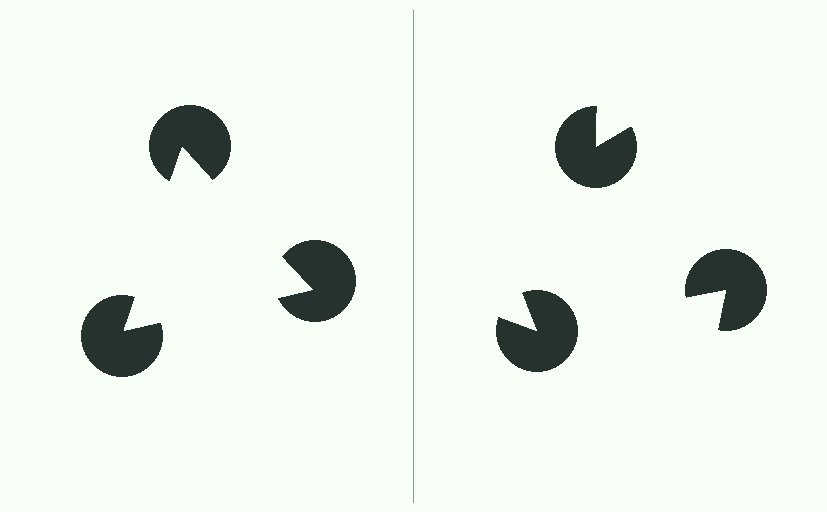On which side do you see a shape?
An illusory triangle appears on the left side. On the right side the wedge cuts are rotated, so no coherent shape forms.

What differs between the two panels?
The pac-man discs are positioned identically on both sides; only the wedge orientations differ. On the left they align to a triangle; on the right they are misaligned.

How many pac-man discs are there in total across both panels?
6 — 3 on each side.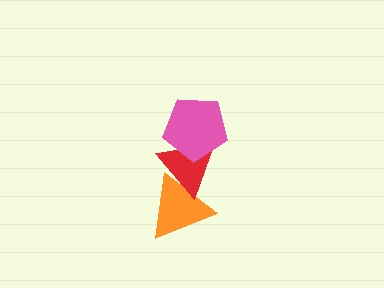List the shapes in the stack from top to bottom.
From top to bottom: the pink pentagon, the red triangle, the orange triangle.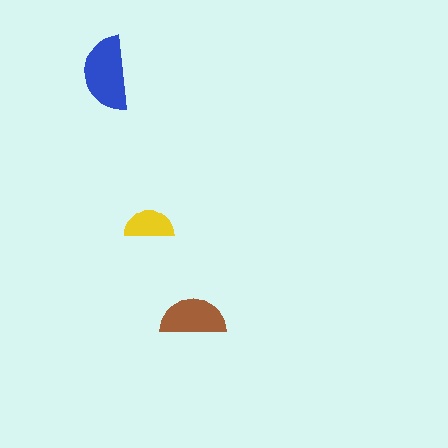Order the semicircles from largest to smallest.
the blue one, the brown one, the yellow one.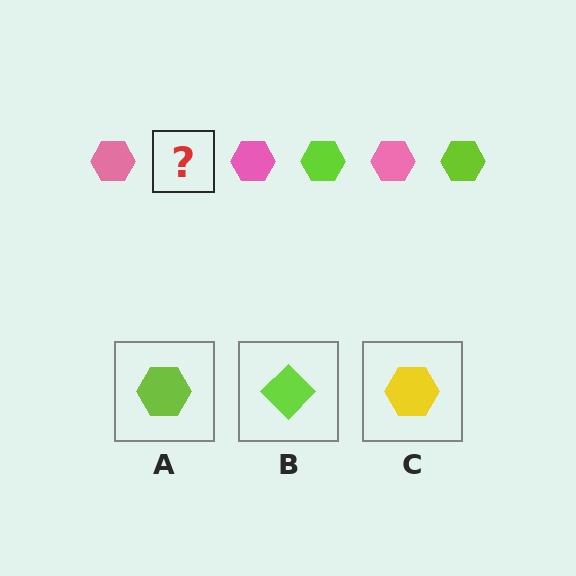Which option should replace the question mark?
Option A.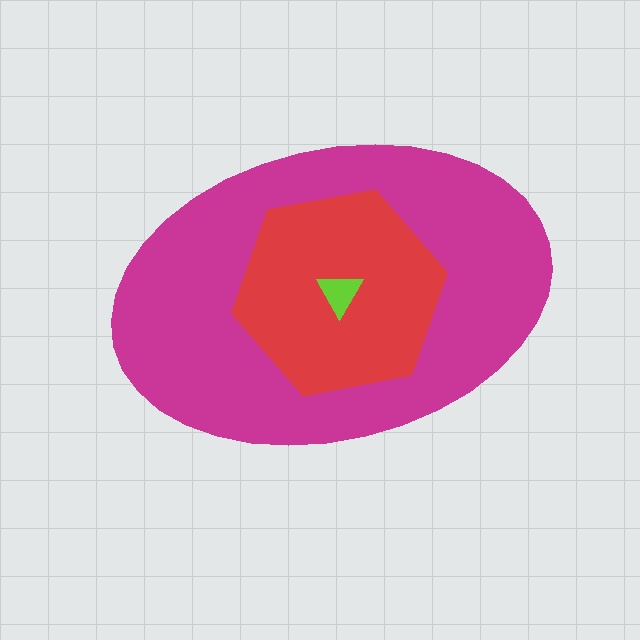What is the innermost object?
The lime triangle.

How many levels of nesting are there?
3.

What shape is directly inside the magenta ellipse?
The red hexagon.